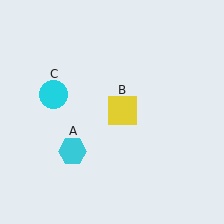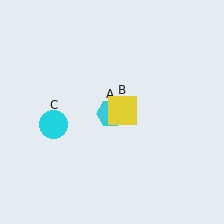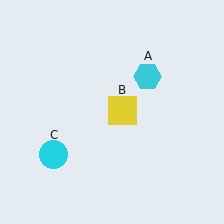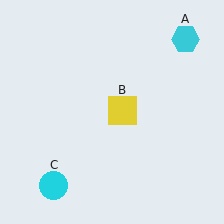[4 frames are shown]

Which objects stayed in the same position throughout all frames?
Yellow square (object B) remained stationary.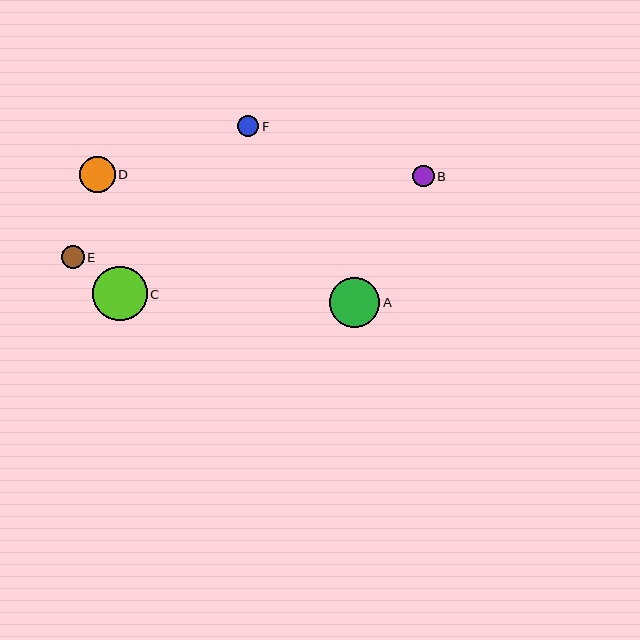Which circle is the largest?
Circle C is the largest with a size of approximately 55 pixels.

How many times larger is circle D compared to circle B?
Circle D is approximately 1.7 times the size of circle B.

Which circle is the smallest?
Circle B is the smallest with a size of approximately 22 pixels.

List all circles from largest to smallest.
From largest to smallest: C, A, D, E, F, B.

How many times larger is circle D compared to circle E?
Circle D is approximately 1.6 times the size of circle E.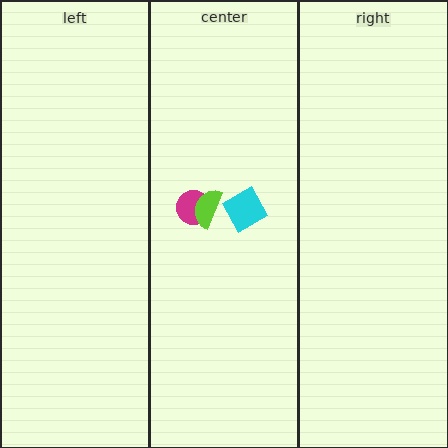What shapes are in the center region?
The magenta circle, the lime semicircle, the cyan square.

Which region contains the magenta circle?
The center region.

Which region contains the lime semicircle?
The center region.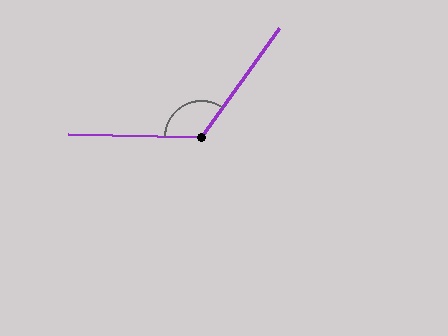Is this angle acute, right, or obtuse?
It is obtuse.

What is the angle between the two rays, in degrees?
Approximately 124 degrees.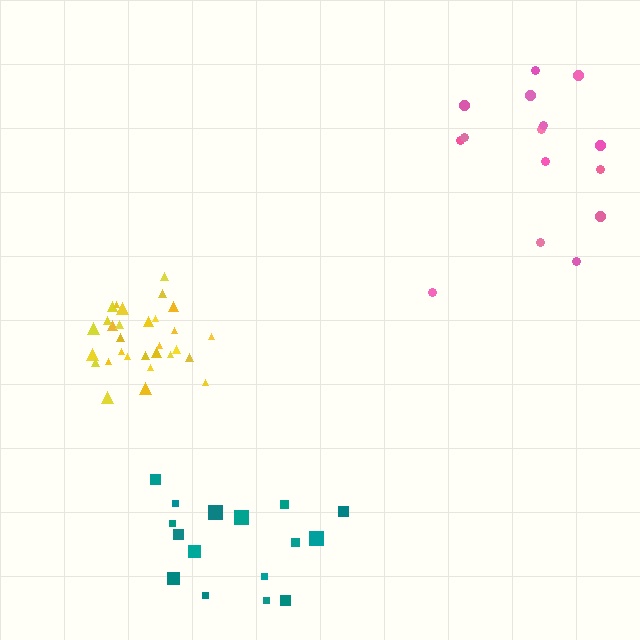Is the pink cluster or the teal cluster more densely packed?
Teal.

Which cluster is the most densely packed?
Yellow.